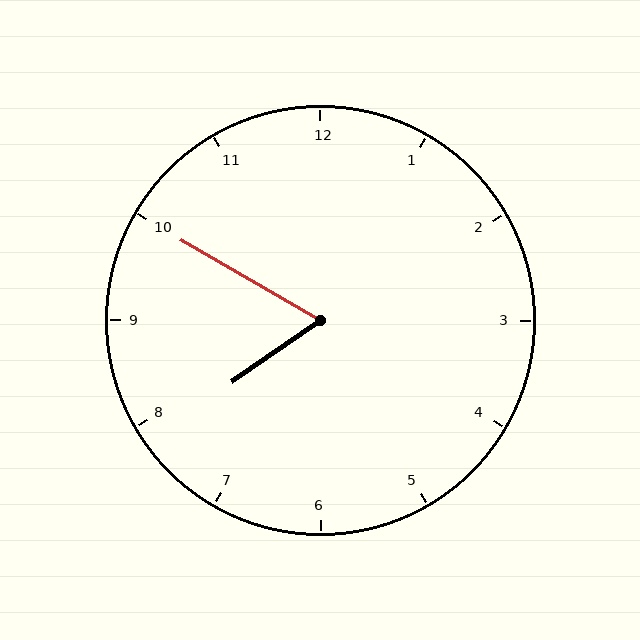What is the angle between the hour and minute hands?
Approximately 65 degrees.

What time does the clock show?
7:50.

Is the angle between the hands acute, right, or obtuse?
It is acute.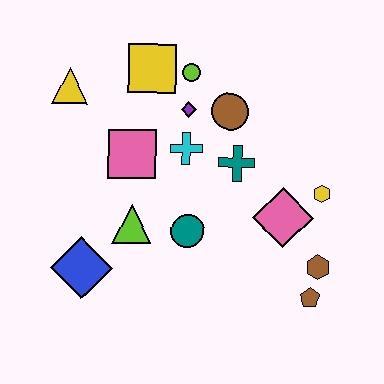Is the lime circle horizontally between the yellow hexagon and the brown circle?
No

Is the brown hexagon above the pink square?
No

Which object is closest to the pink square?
The cyan cross is closest to the pink square.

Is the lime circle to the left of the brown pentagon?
Yes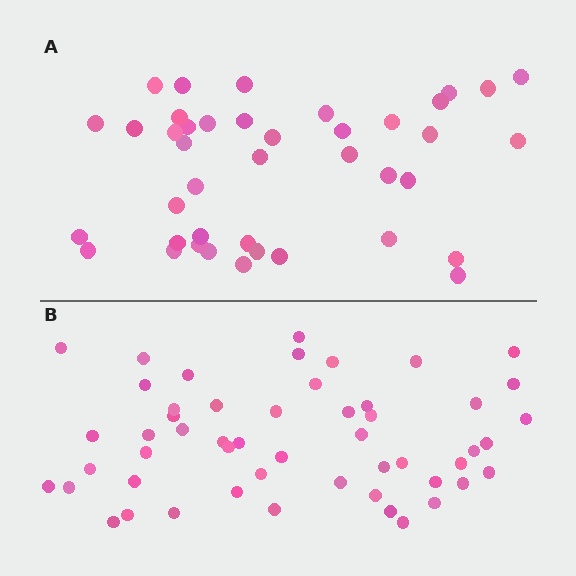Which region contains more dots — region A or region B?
Region B (the bottom region) has more dots.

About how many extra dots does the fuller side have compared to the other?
Region B has roughly 12 or so more dots than region A.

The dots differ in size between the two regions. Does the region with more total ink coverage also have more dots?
No. Region A has more total ink coverage because its dots are larger, but region B actually contains more individual dots. Total area can be misleading — the number of items is what matters here.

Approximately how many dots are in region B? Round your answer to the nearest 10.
About 50 dots. (The exact count is 52, which rounds to 50.)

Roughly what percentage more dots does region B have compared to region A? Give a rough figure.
About 25% more.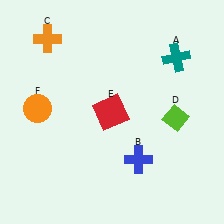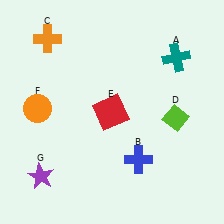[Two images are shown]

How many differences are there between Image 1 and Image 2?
There is 1 difference between the two images.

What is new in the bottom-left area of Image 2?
A purple star (G) was added in the bottom-left area of Image 2.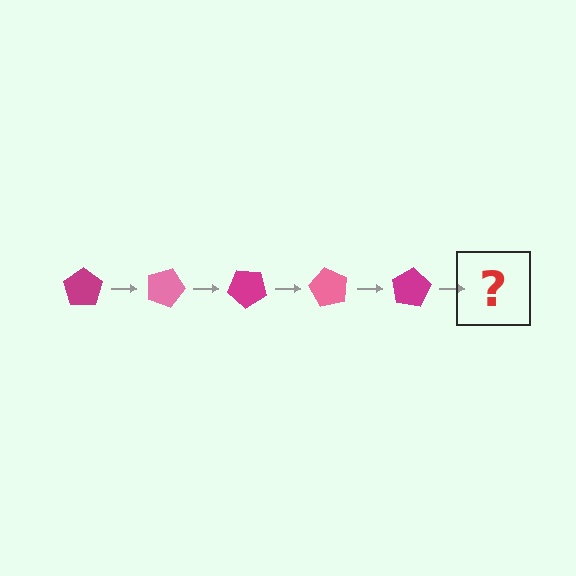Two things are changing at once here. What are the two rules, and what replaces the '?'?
The two rules are that it rotates 20 degrees each step and the color cycles through magenta and pink. The '?' should be a pink pentagon, rotated 100 degrees from the start.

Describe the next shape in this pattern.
It should be a pink pentagon, rotated 100 degrees from the start.